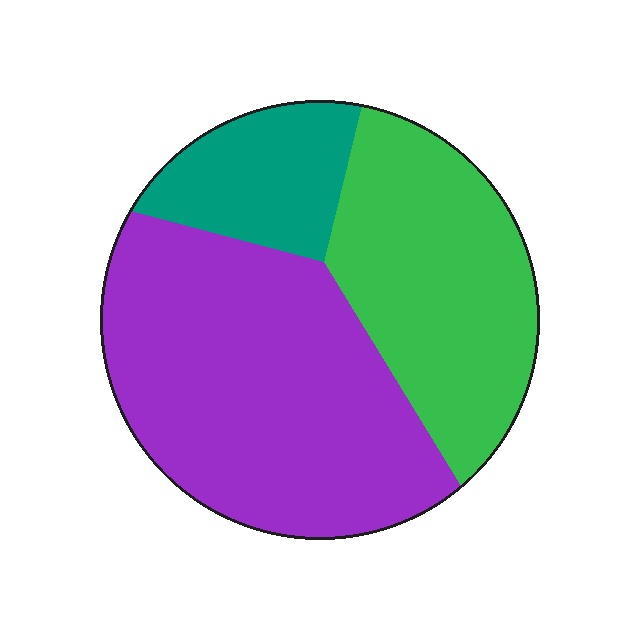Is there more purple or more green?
Purple.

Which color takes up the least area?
Teal, at roughly 15%.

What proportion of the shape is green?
Green covers roughly 35% of the shape.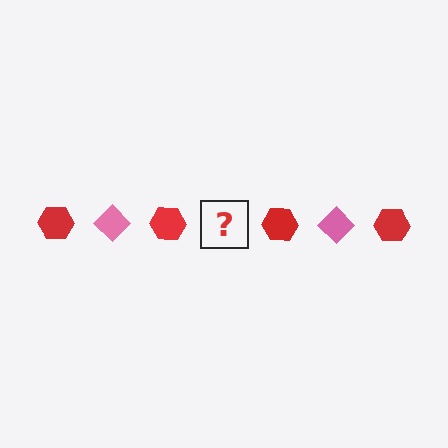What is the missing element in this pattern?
The missing element is a pink diamond.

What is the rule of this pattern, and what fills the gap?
The rule is that the pattern alternates between red hexagon and pink diamond. The gap should be filled with a pink diamond.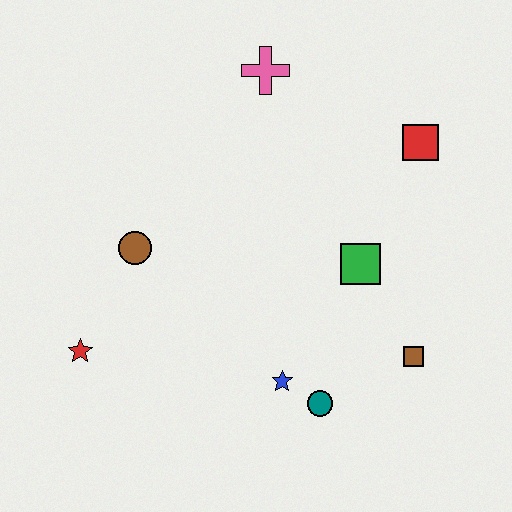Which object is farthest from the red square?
The red star is farthest from the red square.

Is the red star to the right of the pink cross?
No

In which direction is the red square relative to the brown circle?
The red square is to the right of the brown circle.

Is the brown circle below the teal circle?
No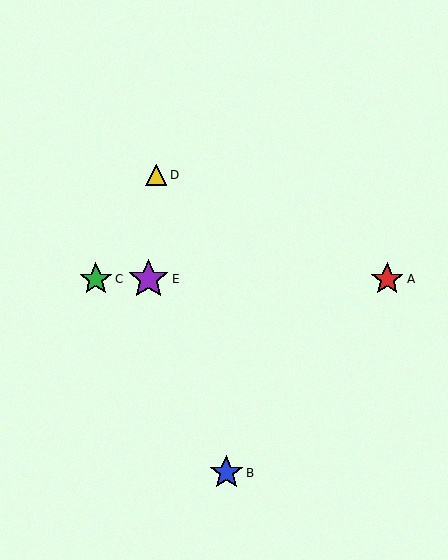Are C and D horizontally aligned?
No, C is at y≈279 and D is at y≈175.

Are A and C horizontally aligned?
Yes, both are at y≈279.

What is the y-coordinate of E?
Object E is at y≈279.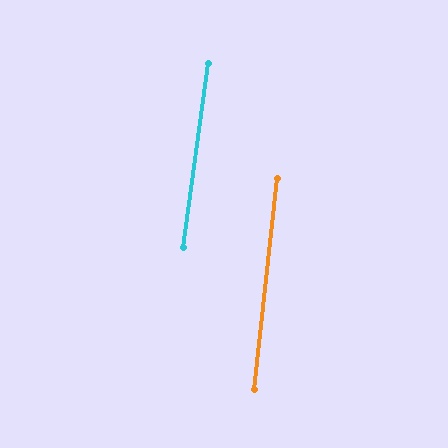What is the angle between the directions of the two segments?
Approximately 2 degrees.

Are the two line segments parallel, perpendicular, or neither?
Parallel — their directions differ by only 1.6°.